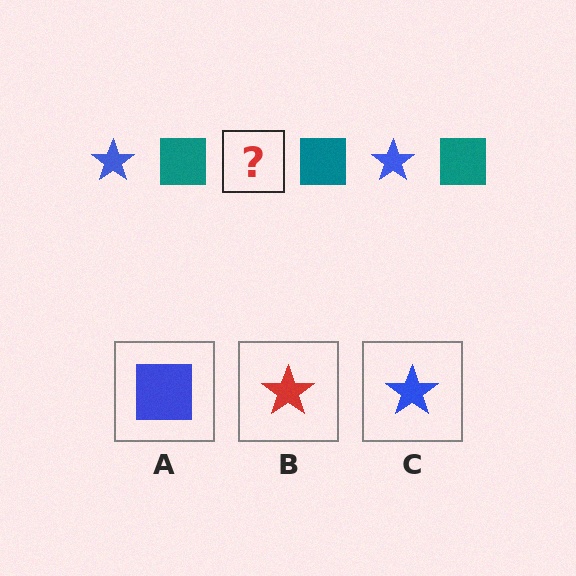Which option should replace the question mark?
Option C.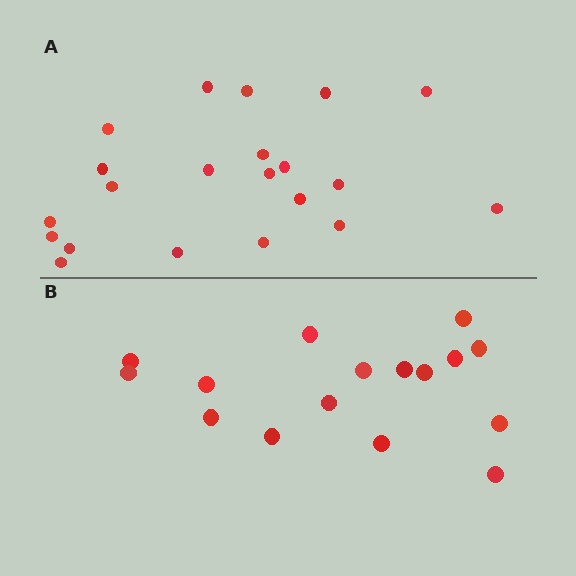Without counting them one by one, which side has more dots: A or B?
Region A (the top region) has more dots.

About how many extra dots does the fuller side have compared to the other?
Region A has about 5 more dots than region B.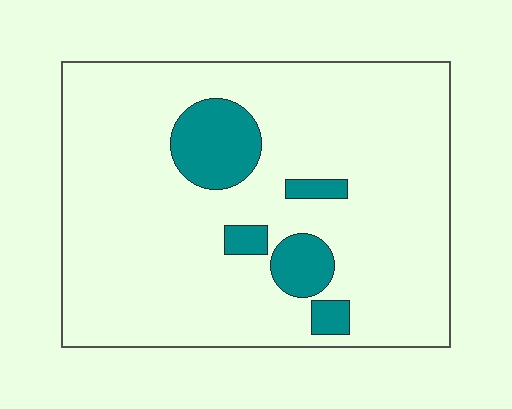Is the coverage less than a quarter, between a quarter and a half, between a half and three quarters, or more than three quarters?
Less than a quarter.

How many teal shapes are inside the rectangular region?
5.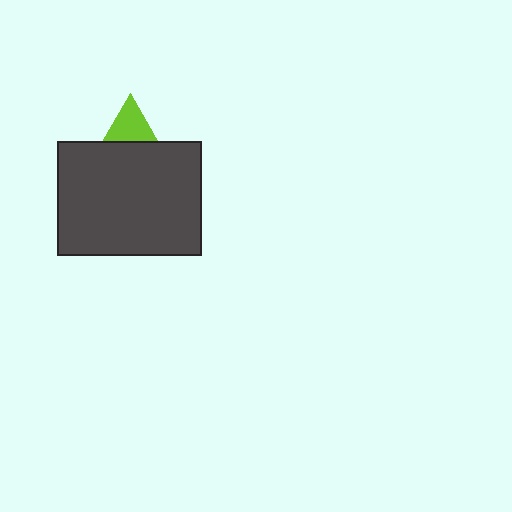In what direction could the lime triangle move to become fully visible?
The lime triangle could move up. That would shift it out from behind the dark gray rectangle entirely.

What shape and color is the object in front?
The object in front is a dark gray rectangle.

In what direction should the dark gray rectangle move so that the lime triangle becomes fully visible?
The dark gray rectangle should move down. That is the shortest direction to clear the overlap and leave the lime triangle fully visible.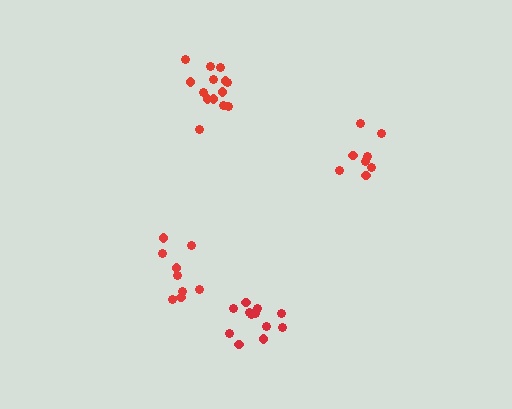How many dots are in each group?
Group 1: 9 dots, Group 2: 14 dots, Group 3: 9 dots, Group 4: 12 dots (44 total).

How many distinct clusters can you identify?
There are 4 distinct clusters.